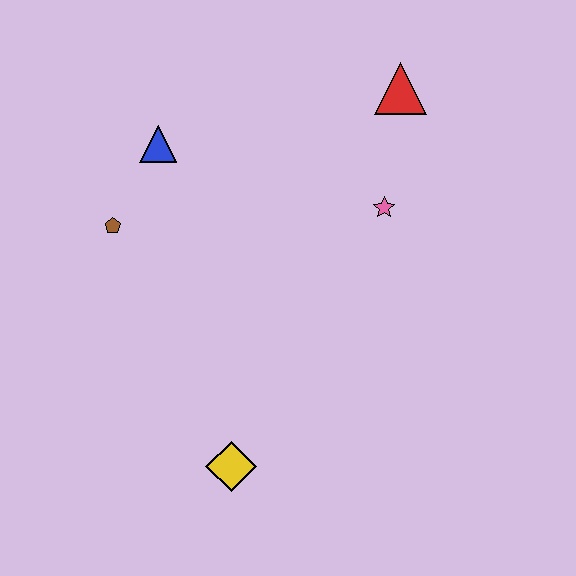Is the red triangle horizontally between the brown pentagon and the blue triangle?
No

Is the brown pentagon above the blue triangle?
No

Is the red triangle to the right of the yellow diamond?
Yes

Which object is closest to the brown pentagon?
The blue triangle is closest to the brown pentagon.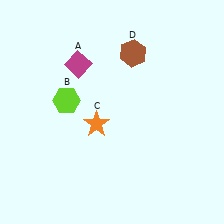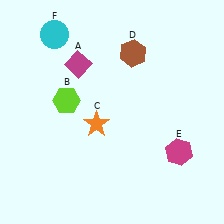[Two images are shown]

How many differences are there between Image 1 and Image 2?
There are 2 differences between the two images.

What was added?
A magenta hexagon (E), a cyan circle (F) were added in Image 2.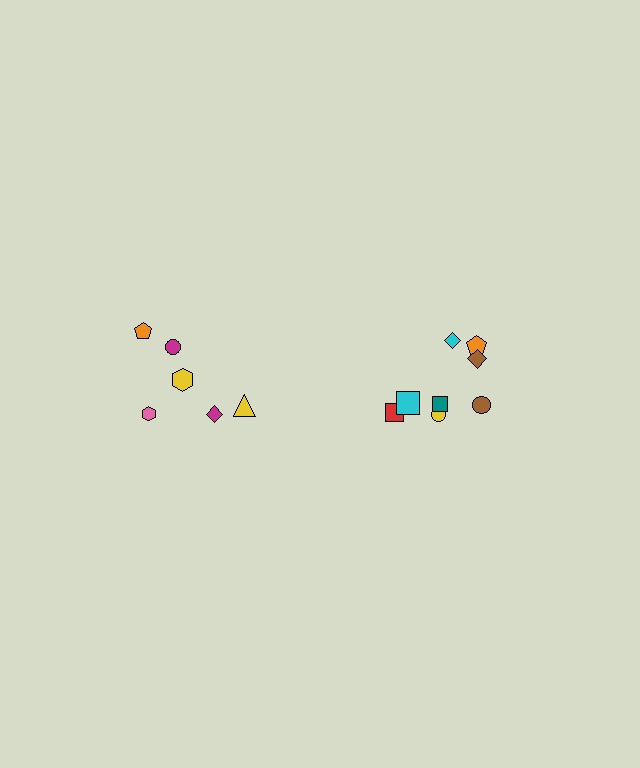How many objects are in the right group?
There are 8 objects.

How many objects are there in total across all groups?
There are 14 objects.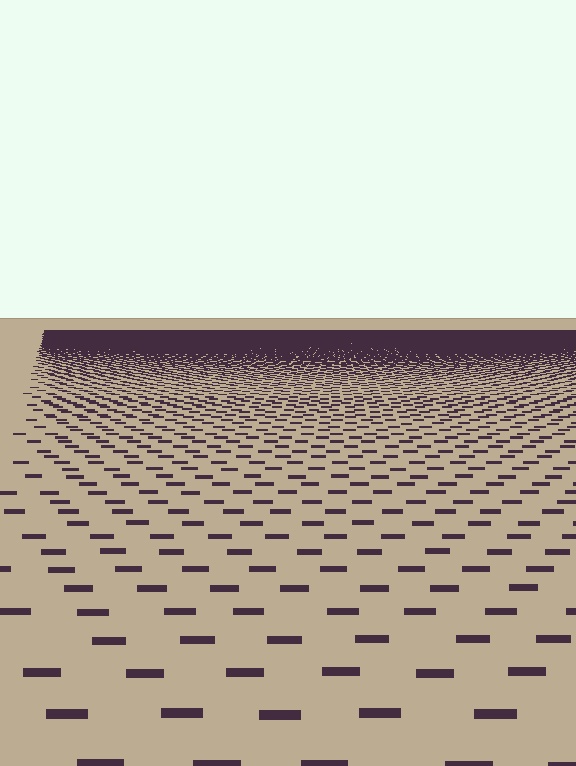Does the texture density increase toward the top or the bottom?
Density increases toward the top.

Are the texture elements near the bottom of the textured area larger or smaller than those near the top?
Larger. Near the bottom, elements are closer to the viewer and appear at a bigger on-screen size.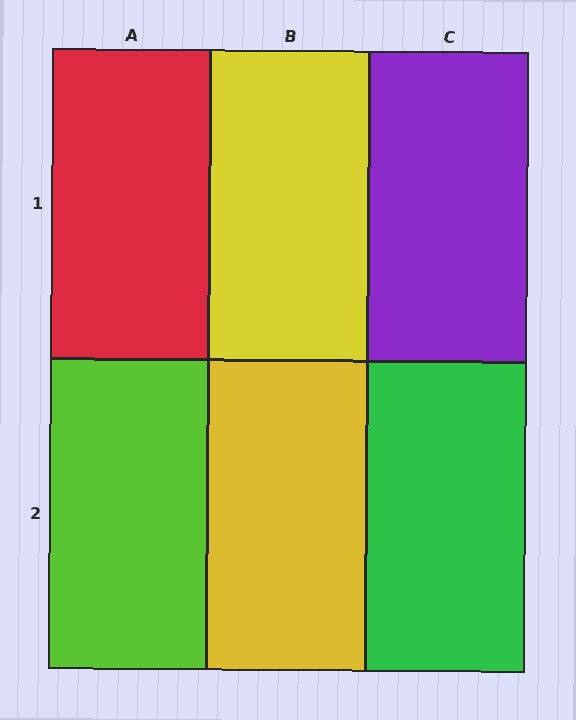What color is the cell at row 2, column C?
Green.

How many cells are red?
1 cell is red.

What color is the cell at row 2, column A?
Lime.